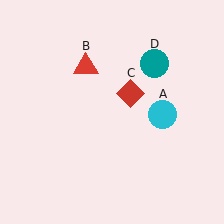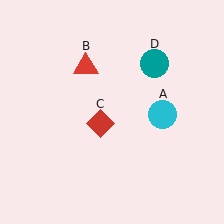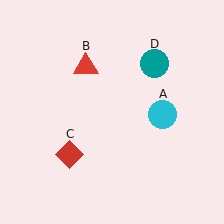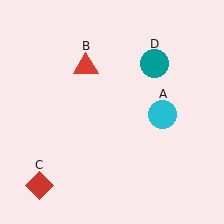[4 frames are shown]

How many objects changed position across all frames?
1 object changed position: red diamond (object C).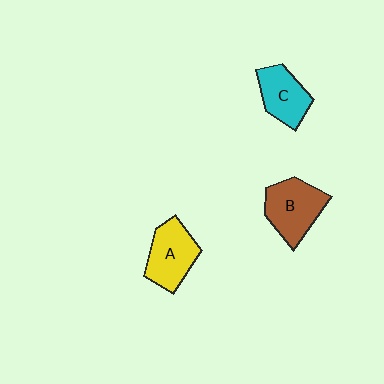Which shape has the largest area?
Shape B (brown).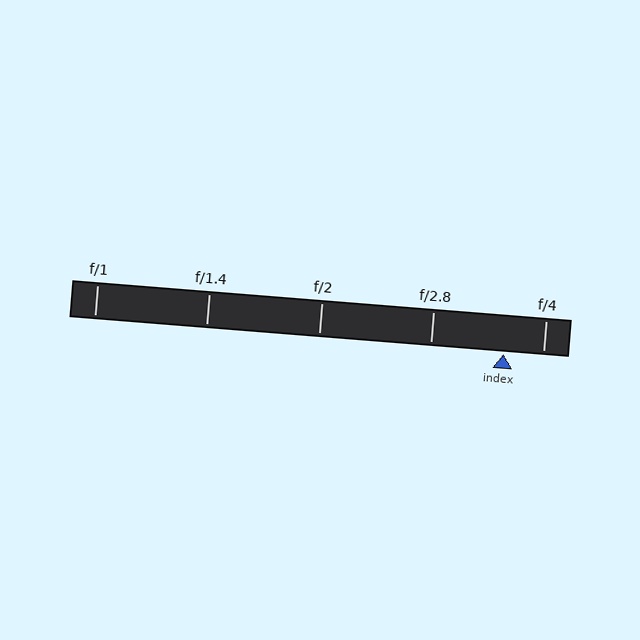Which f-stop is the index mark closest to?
The index mark is closest to f/4.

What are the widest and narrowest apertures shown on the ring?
The widest aperture shown is f/1 and the narrowest is f/4.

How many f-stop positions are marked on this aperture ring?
There are 5 f-stop positions marked.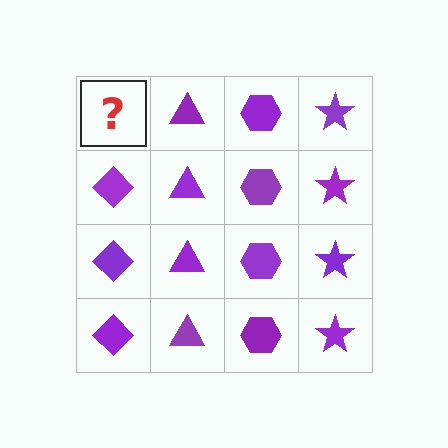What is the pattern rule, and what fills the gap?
The rule is that each column has a consistent shape. The gap should be filled with a purple diamond.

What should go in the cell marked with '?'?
The missing cell should contain a purple diamond.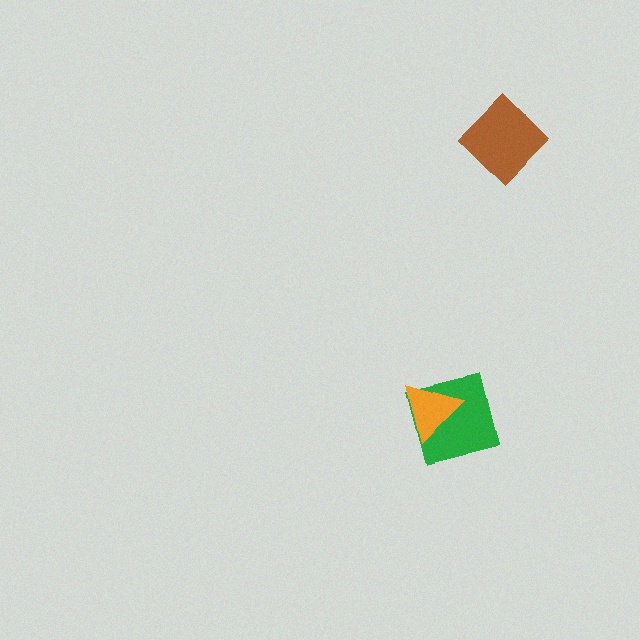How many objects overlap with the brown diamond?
0 objects overlap with the brown diamond.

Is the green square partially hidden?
Yes, it is partially covered by another shape.